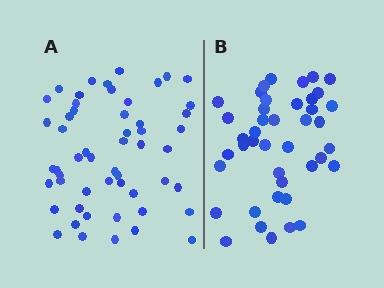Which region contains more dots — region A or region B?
Region A (the left region) has more dots.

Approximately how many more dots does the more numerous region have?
Region A has roughly 12 or so more dots than region B.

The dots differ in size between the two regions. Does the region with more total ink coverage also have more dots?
No. Region B has more total ink coverage because its dots are larger, but region A actually contains more individual dots. Total area can be misleading — the number of items is what matters here.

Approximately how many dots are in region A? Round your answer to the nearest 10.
About 50 dots. (The exact count is 54, which rounds to 50.)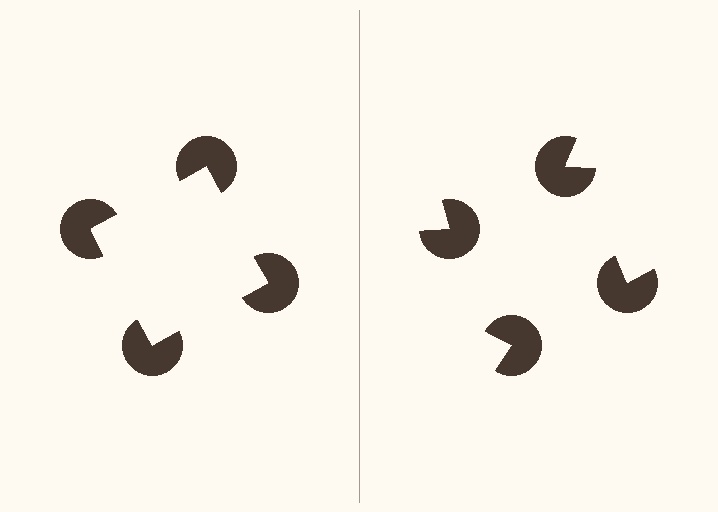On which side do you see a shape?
An illusory square appears on the left side. On the right side the wedge cuts are rotated, so no coherent shape forms.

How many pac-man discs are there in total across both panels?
8 — 4 on each side.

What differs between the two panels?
The pac-man discs are positioned identically on both sides; only the wedge orientations differ. On the left they align to a square; on the right they are misaligned.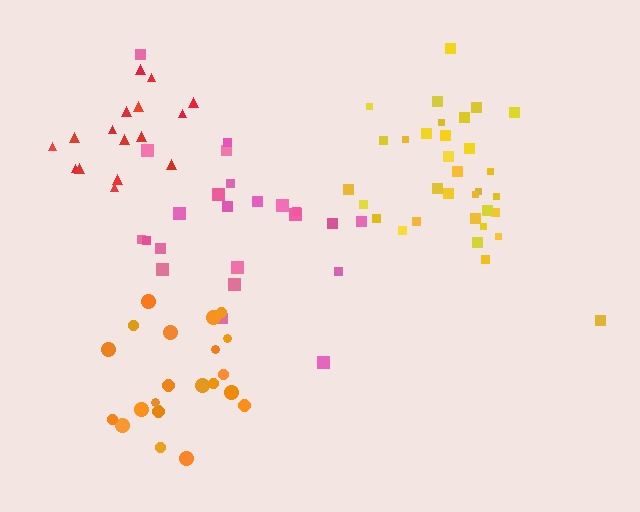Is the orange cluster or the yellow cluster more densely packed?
Orange.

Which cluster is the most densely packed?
Orange.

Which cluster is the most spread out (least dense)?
Pink.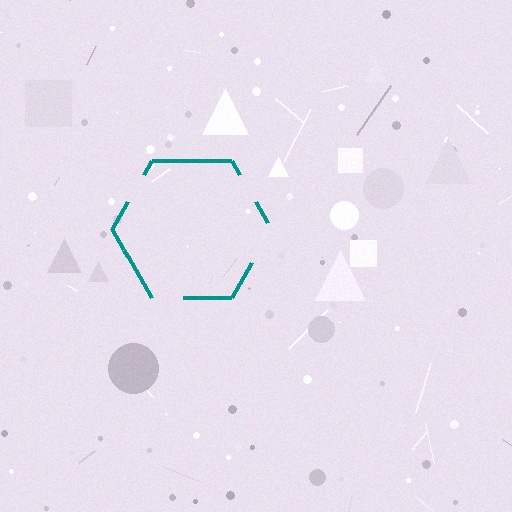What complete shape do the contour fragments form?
The contour fragments form a hexagon.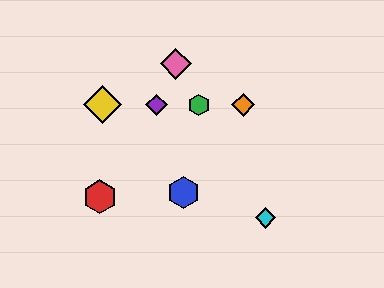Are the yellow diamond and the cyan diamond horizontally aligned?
No, the yellow diamond is at y≈105 and the cyan diamond is at y≈218.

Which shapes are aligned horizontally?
The green hexagon, the yellow diamond, the purple diamond, the orange diamond are aligned horizontally.